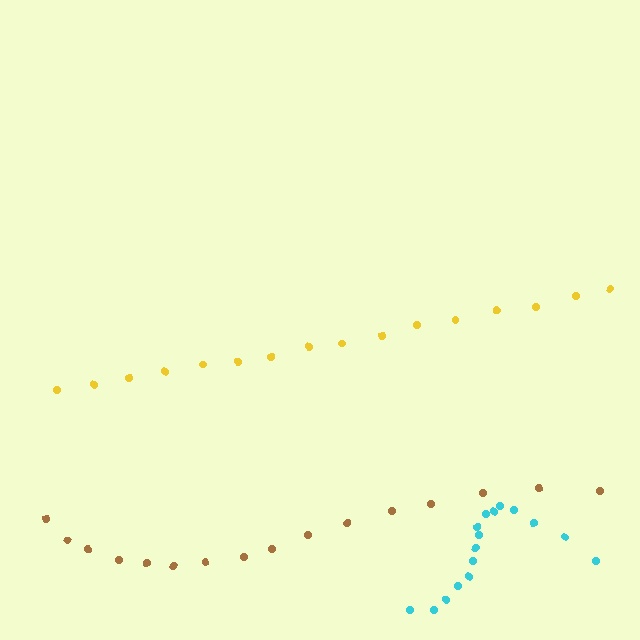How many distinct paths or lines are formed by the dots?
There are 3 distinct paths.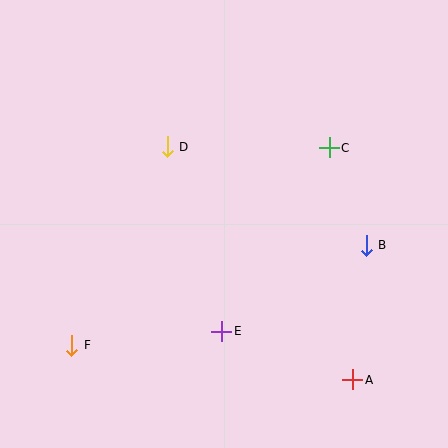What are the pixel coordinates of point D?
Point D is at (167, 147).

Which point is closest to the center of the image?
Point D at (167, 147) is closest to the center.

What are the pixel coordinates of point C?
Point C is at (329, 148).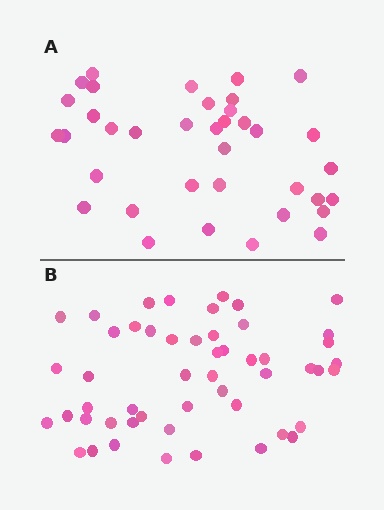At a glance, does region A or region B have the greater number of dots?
Region B (the bottom region) has more dots.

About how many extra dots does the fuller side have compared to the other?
Region B has approximately 15 more dots than region A.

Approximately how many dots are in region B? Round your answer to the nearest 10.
About 50 dots. (The exact count is 51, which rounds to 50.)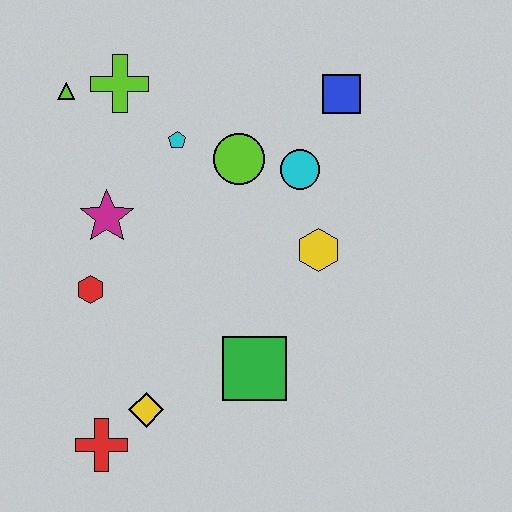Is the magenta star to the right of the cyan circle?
No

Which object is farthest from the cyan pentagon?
The red cross is farthest from the cyan pentagon.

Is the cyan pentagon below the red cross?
No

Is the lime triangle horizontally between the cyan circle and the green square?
No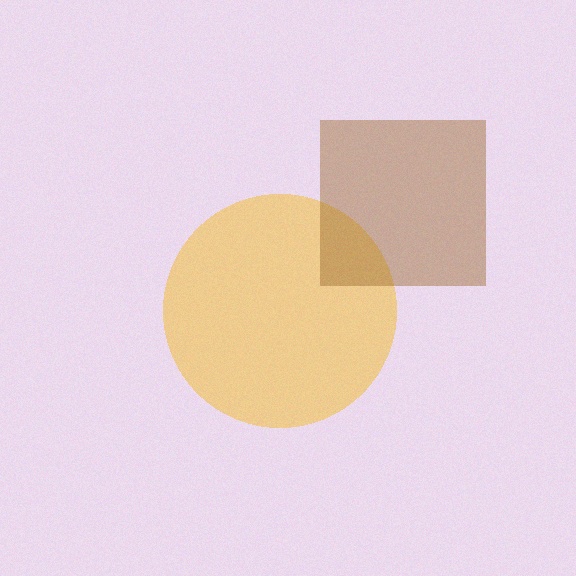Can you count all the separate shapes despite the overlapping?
Yes, there are 2 separate shapes.